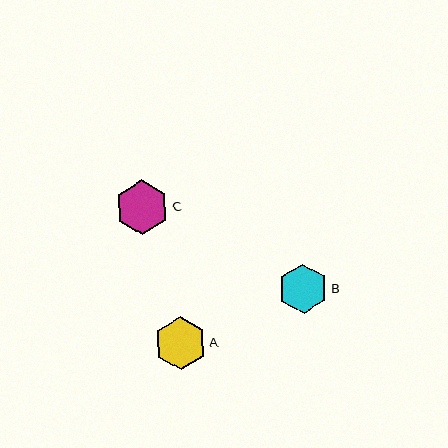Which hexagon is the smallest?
Hexagon B is the smallest with a size of approximately 50 pixels.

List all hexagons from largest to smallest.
From largest to smallest: C, A, B.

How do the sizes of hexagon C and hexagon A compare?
Hexagon C and hexagon A are approximately the same size.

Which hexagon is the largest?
Hexagon C is the largest with a size of approximately 54 pixels.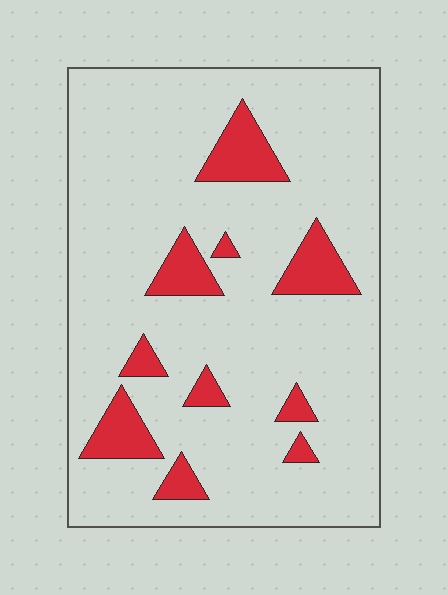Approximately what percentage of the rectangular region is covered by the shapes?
Approximately 15%.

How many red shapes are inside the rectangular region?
10.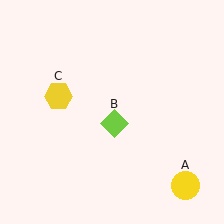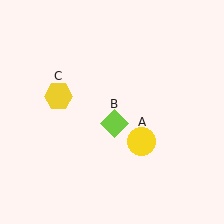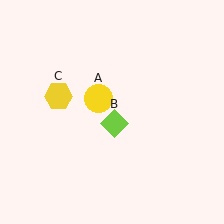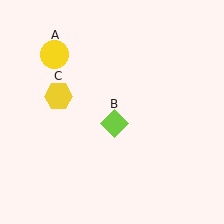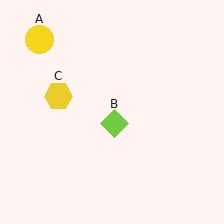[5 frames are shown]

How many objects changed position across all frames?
1 object changed position: yellow circle (object A).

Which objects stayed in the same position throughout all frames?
Lime diamond (object B) and yellow hexagon (object C) remained stationary.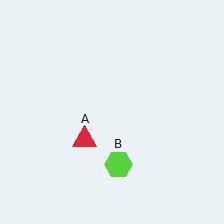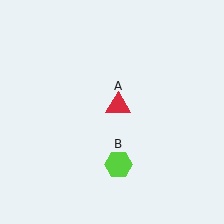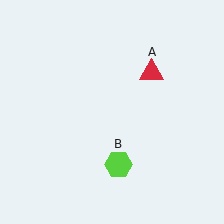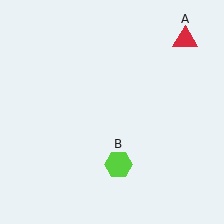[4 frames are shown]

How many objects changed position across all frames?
1 object changed position: red triangle (object A).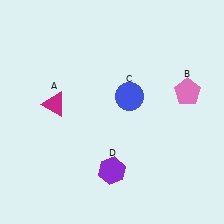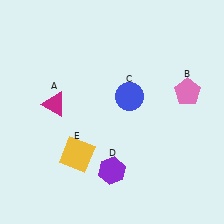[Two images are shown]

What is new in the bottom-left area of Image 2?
A yellow square (E) was added in the bottom-left area of Image 2.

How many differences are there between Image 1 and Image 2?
There is 1 difference between the two images.